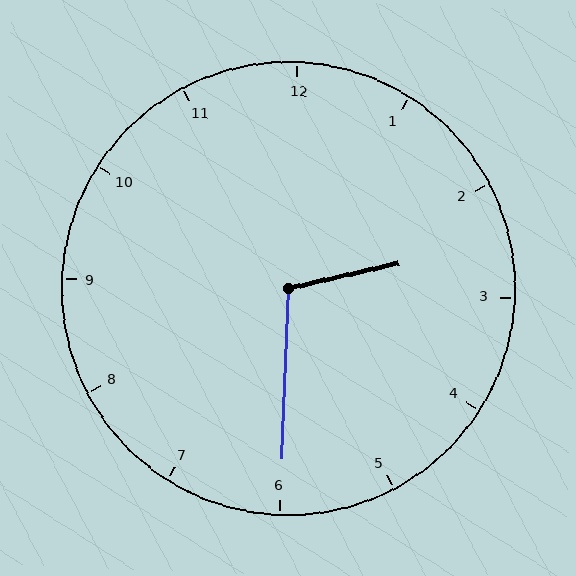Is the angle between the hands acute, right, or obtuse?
It is obtuse.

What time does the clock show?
2:30.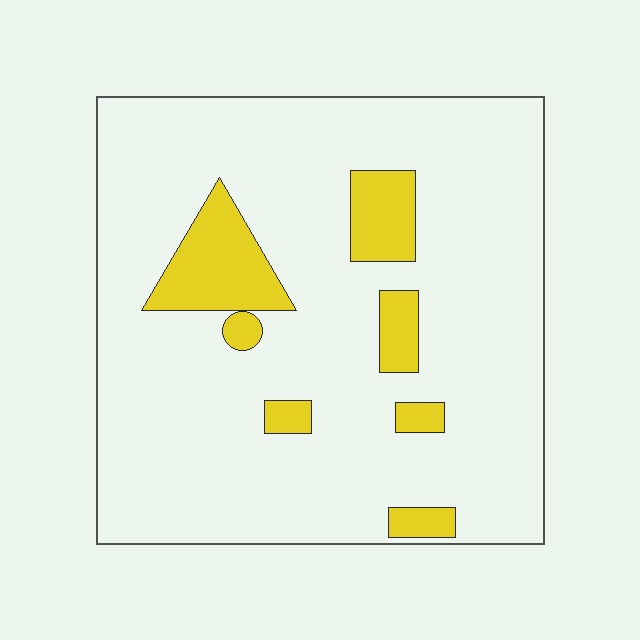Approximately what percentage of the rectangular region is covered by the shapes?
Approximately 15%.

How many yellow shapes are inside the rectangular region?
7.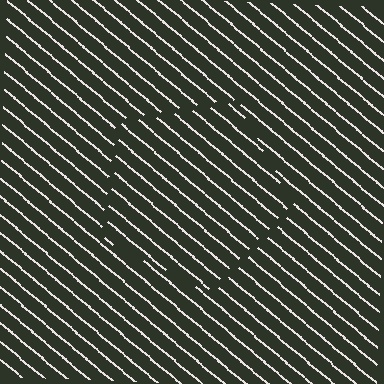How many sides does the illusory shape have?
5 sides — the line-ends trace a pentagon.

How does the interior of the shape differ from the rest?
The interior of the shape contains the same grating, shifted by half a period — the contour is defined by the phase discontinuity where line-ends from the inner and outer gratings abut.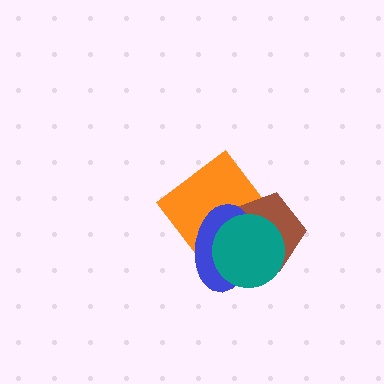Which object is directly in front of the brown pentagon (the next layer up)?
The blue ellipse is directly in front of the brown pentagon.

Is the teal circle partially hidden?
No, no other shape covers it.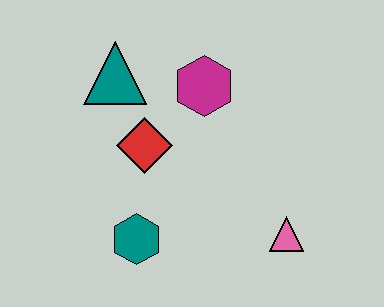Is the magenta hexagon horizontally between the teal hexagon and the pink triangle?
Yes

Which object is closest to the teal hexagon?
The red diamond is closest to the teal hexagon.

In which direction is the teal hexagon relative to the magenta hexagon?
The teal hexagon is below the magenta hexagon.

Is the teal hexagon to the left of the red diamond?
Yes